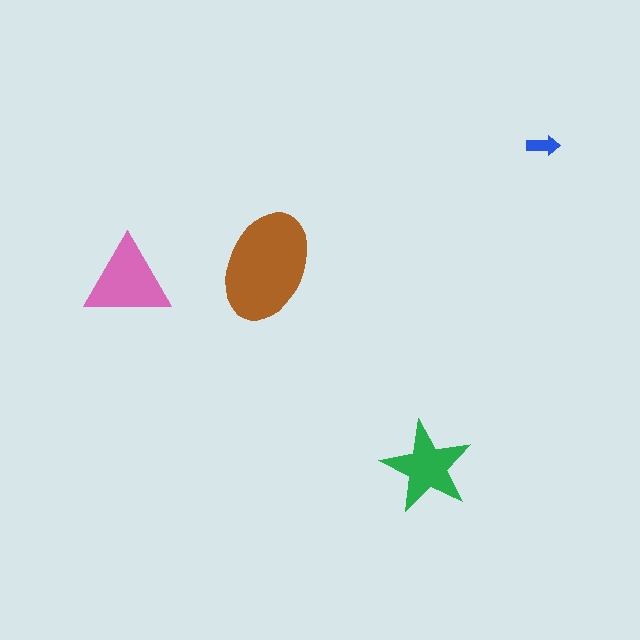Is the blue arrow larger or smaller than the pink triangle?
Smaller.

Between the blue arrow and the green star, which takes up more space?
The green star.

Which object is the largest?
The brown ellipse.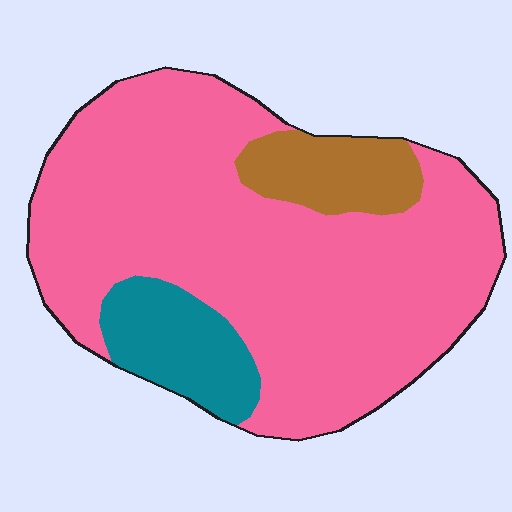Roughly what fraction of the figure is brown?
Brown covers roughly 10% of the figure.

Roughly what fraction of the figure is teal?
Teal takes up about one eighth (1/8) of the figure.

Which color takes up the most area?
Pink, at roughly 80%.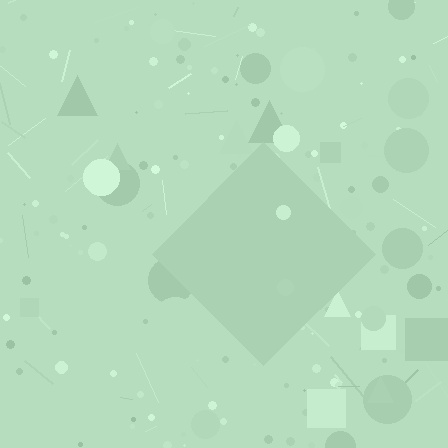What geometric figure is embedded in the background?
A diamond is embedded in the background.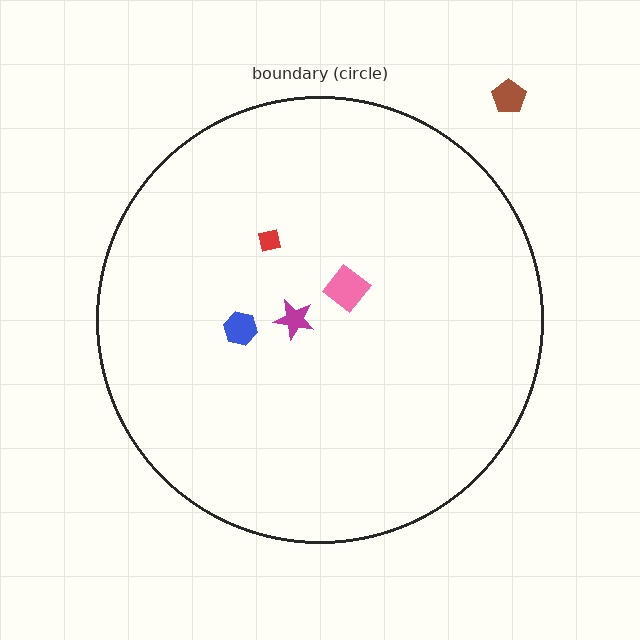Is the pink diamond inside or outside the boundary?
Inside.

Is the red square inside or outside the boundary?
Inside.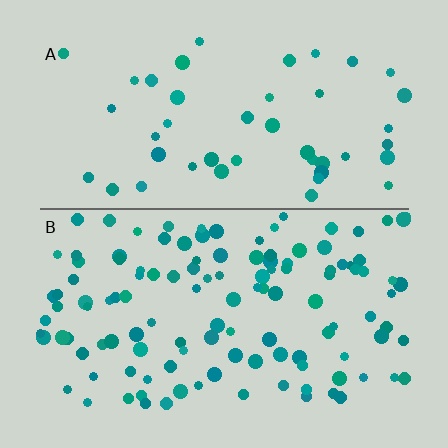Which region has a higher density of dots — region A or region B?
B (the bottom).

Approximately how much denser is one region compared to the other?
Approximately 2.7× — region B over region A.